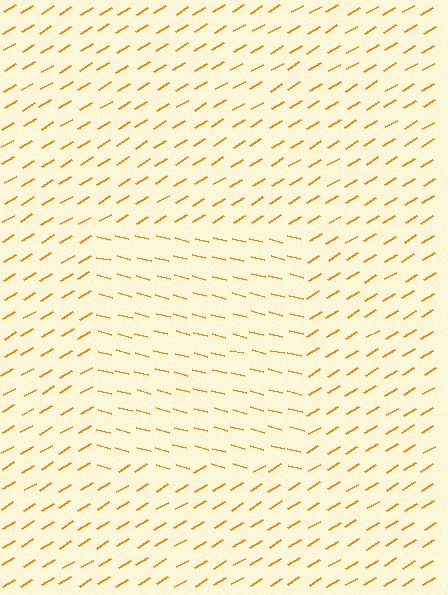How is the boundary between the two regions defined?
The boundary is defined purely by a change in line orientation (approximately 45 degrees difference). All lines are the same color and thickness.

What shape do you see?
I see a rectangle.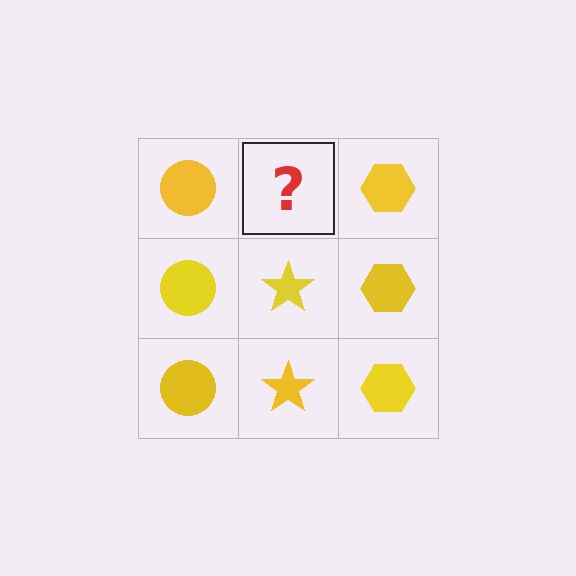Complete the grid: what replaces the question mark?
The question mark should be replaced with a yellow star.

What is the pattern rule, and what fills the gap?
The rule is that each column has a consistent shape. The gap should be filled with a yellow star.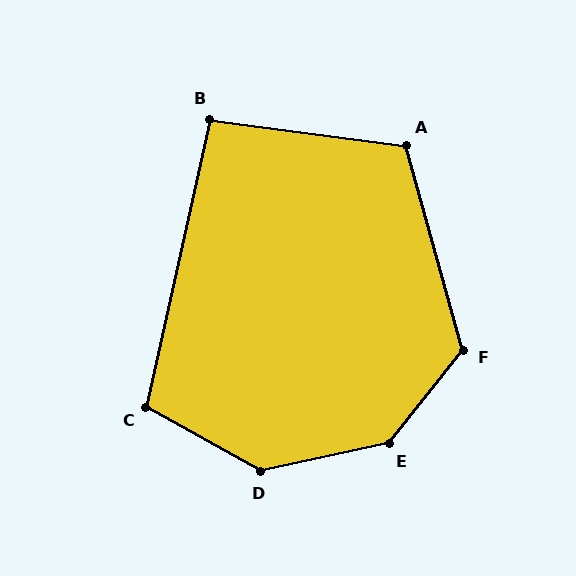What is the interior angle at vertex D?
Approximately 138 degrees (obtuse).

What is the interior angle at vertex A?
Approximately 113 degrees (obtuse).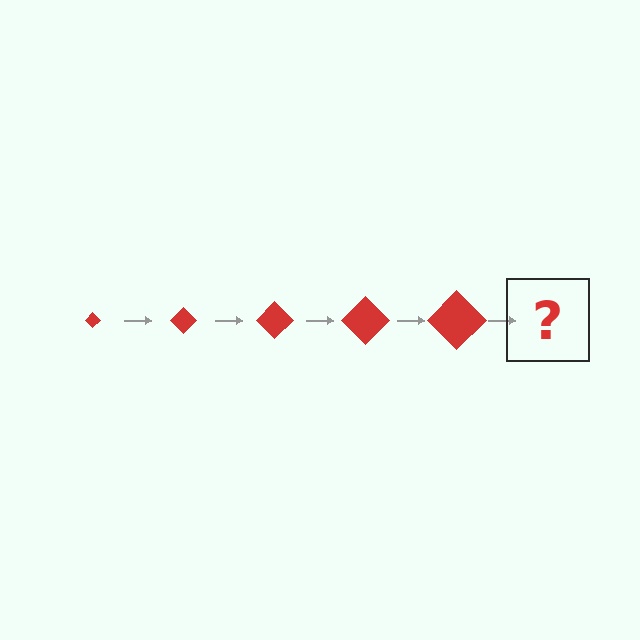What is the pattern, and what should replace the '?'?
The pattern is that the diamond gets progressively larger each step. The '?' should be a red diamond, larger than the previous one.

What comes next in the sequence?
The next element should be a red diamond, larger than the previous one.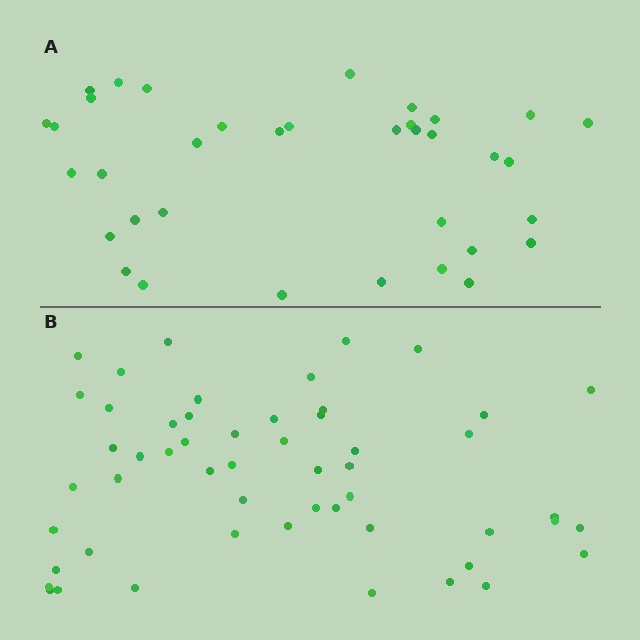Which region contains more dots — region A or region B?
Region B (the bottom region) has more dots.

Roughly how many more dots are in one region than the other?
Region B has approximately 15 more dots than region A.